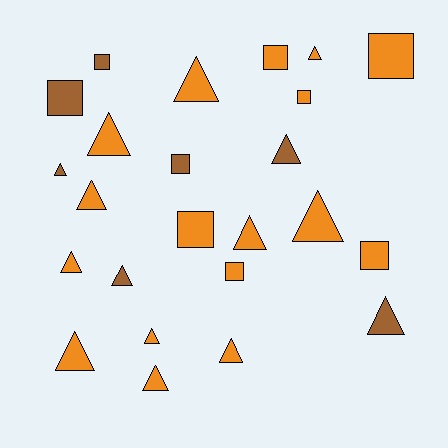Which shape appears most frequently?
Triangle, with 15 objects.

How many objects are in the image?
There are 24 objects.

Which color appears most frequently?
Orange, with 17 objects.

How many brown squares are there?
There are 3 brown squares.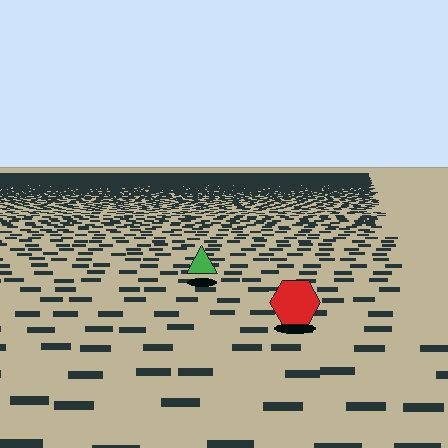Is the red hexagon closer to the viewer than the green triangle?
Yes. The red hexagon is closer — you can tell from the texture gradient: the ground texture is coarser near it.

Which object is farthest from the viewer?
The green triangle is farthest from the viewer. It appears smaller and the ground texture around it is denser.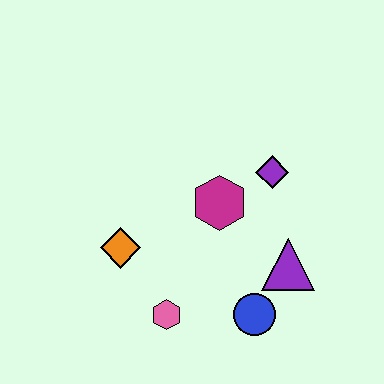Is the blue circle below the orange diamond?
Yes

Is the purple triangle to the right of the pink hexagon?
Yes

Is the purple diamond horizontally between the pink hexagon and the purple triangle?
Yes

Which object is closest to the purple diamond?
The magenta hexagon is closest to the purple diamond.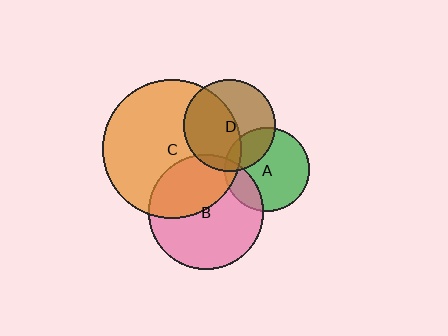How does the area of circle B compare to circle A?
Approximately 1.9 times.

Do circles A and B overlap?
Yes.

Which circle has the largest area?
Circle C (orange).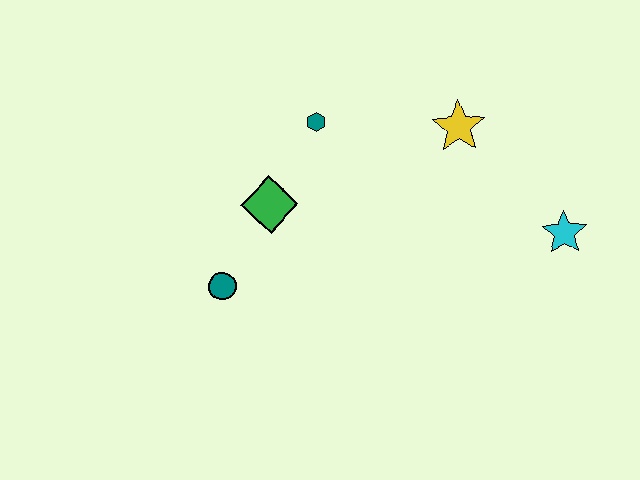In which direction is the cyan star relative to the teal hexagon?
The cyan star is to the right of the teal hexagon.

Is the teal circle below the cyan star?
Yes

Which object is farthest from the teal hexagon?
The cyan star is farthest from the teal hexagon.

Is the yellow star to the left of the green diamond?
No